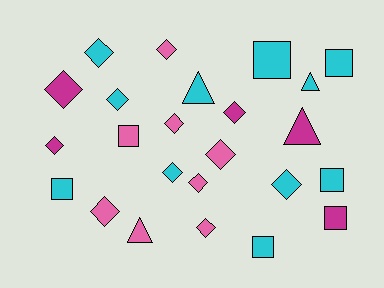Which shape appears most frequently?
Diamond, with 13 objects.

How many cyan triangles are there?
There are 2 cyan triangles.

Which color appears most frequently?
Cyan, with 11 objects.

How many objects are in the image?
There are 24 objects.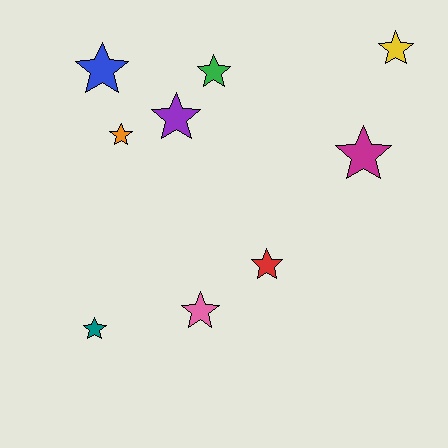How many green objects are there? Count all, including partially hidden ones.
There is 1 green object.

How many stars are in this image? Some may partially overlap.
There are 9 stars.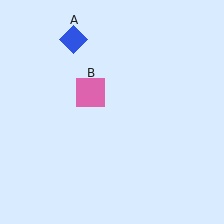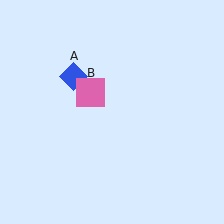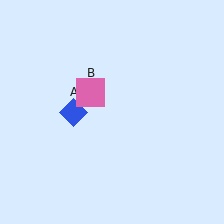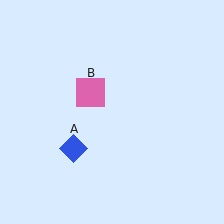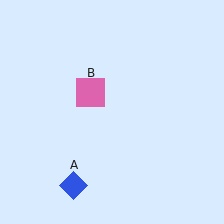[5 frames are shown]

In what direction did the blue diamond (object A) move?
The blue diamond (object A) moved down.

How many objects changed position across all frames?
1 object changed position: blue diamond (object A).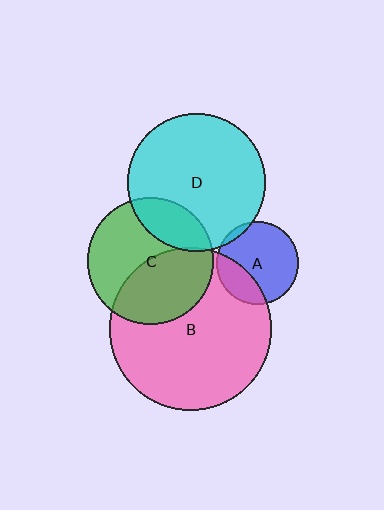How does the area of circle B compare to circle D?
Approximately 1.4 times.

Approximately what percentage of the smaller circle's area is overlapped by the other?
Approximately 45%.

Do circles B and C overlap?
Yes.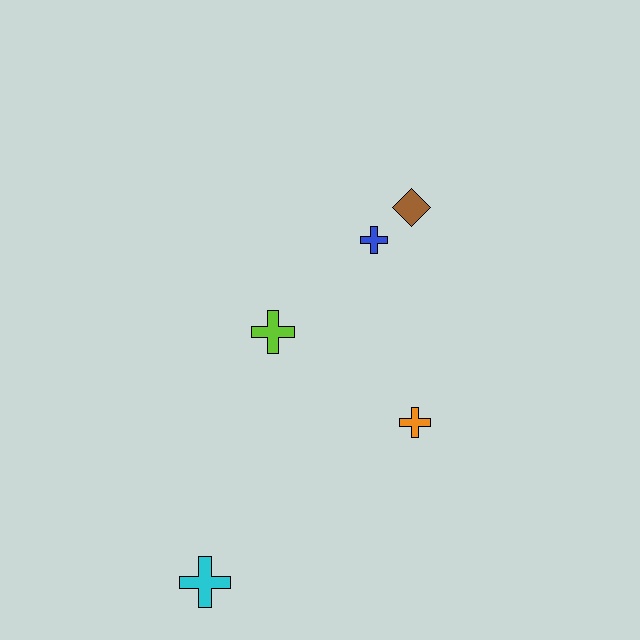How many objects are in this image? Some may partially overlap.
There are 5 objects.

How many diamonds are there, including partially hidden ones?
There is 1 diamond.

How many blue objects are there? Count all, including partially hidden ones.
There is 1 blue object.